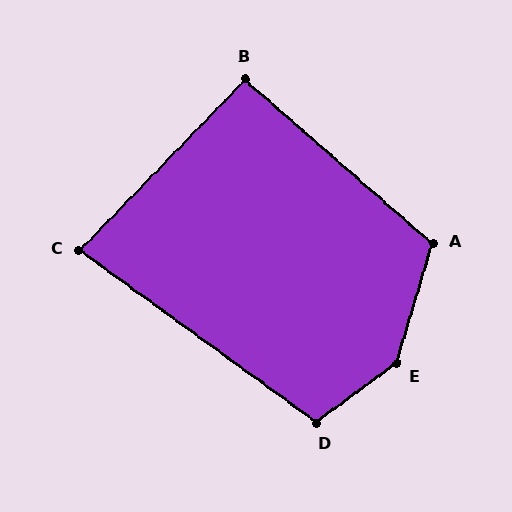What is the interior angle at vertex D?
Approximately 108 degrees (obtuse).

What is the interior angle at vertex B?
Approximately 93 degrees (approximately right).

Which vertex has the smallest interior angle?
C, at approximately 82 degrees.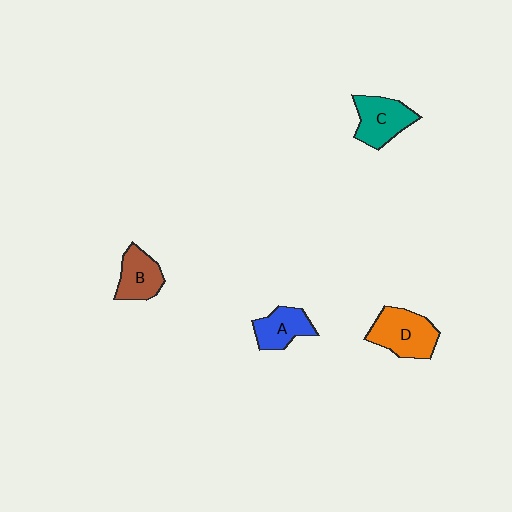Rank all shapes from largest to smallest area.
From largest to smallest: D (orange), C (teal), B (brown), A (blue).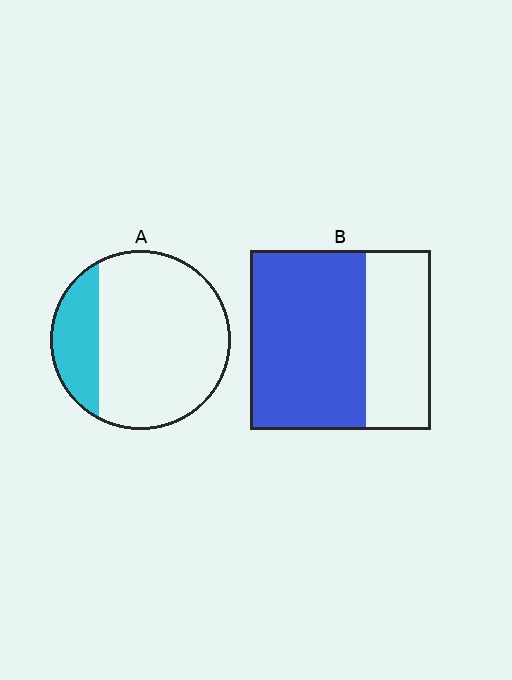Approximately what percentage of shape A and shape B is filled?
A is approximately 20% and B is approximately 65%.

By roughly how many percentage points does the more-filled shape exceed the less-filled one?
By roughly 40 percentage points (B over A).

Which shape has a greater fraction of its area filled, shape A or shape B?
Shape B.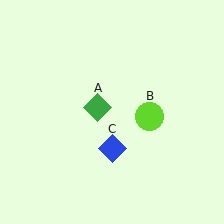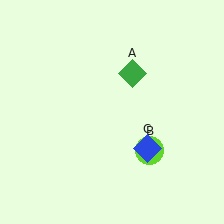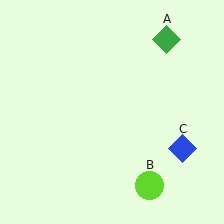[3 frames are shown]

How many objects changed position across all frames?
3 objects changed position: green diamond (object A), lime circle (object B), blue diamond (object C).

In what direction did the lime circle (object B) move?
The lime circle (object B) moved down.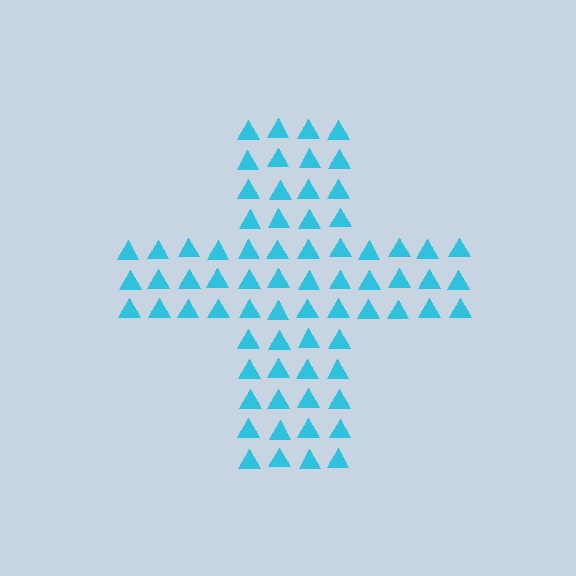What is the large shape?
The large shape is a cross.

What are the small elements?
The small elements are triangles.